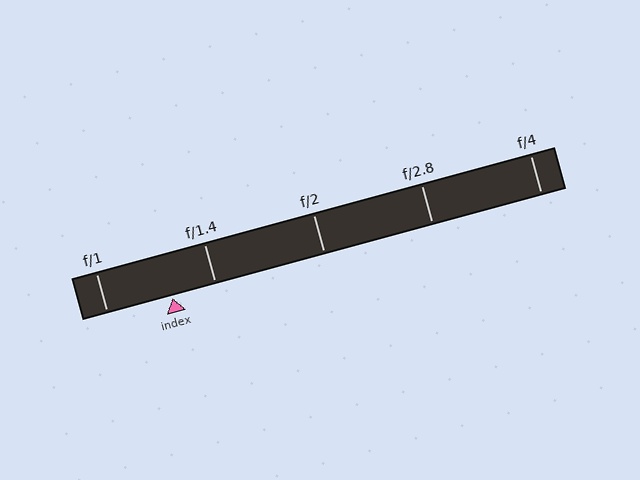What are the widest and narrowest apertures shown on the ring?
The widest aperture shown is f/1 and the narrowest is f/4.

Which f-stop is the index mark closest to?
The index mark is closest to f/1.4.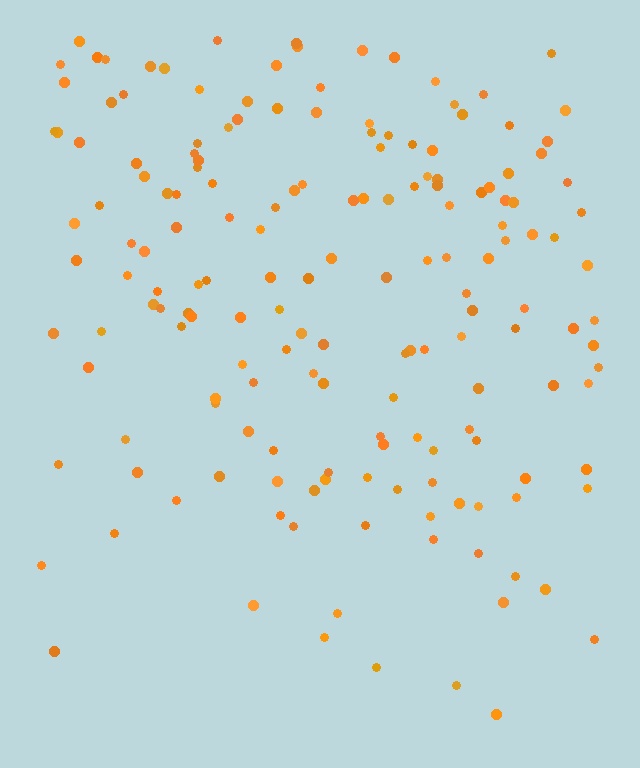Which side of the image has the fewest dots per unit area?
The bottom.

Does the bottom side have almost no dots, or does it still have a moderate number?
Still a moderate number, just noticeably fewer than the top.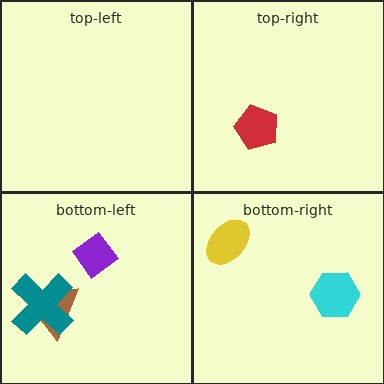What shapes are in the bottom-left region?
The purple diamond, the brown triangle, the teal cross.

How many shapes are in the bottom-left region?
3.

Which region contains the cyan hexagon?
The bottom-right region.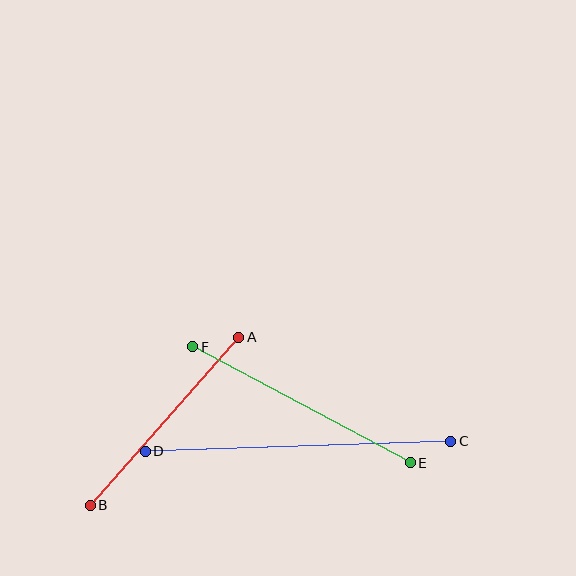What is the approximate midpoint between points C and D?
The midpoint is at approximately (298, 446) pixels.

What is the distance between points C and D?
The distance is approximately 306 pixels.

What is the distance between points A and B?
The distance is approximately 224 pixels.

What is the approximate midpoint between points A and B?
The midpoint is at approximately (165, 421) pixels.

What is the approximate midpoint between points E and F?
The midpoint is at approximately (302, 405) pixels.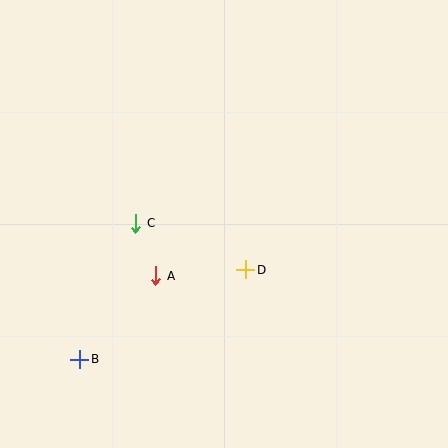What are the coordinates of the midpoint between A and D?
The midpoint between A and D is at (201, 273).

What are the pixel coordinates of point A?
Point A is at (156, 276).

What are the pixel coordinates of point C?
Point C is at (136, 223).